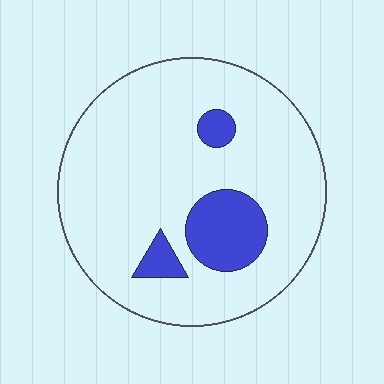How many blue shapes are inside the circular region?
3.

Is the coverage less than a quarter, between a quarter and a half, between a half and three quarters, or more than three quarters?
Less than a quarter.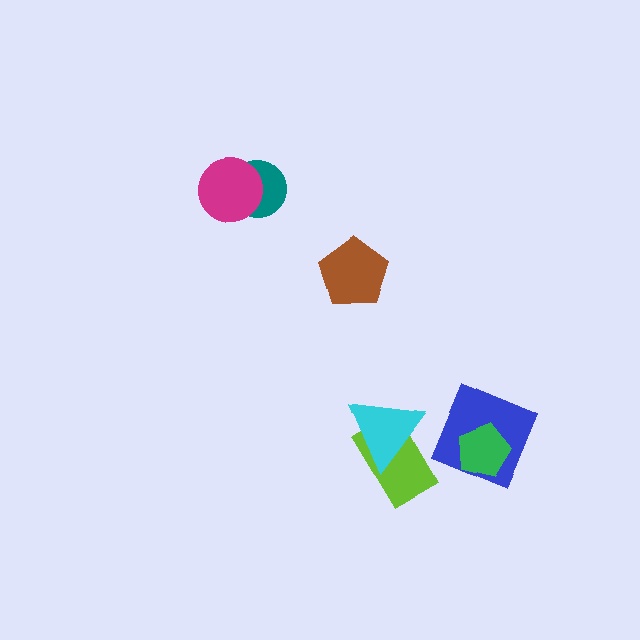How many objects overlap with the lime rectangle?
1 object overlaps with the lime rectangle.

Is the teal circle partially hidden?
Yes, it is partially covered by another shape.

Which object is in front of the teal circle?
The magenta circle is in front of the teal circle.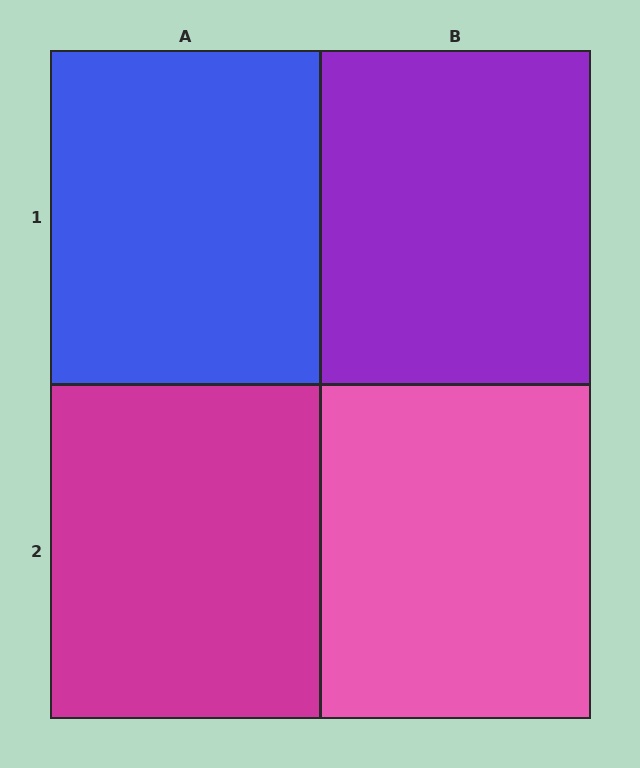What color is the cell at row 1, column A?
Blue.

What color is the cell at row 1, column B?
Purple.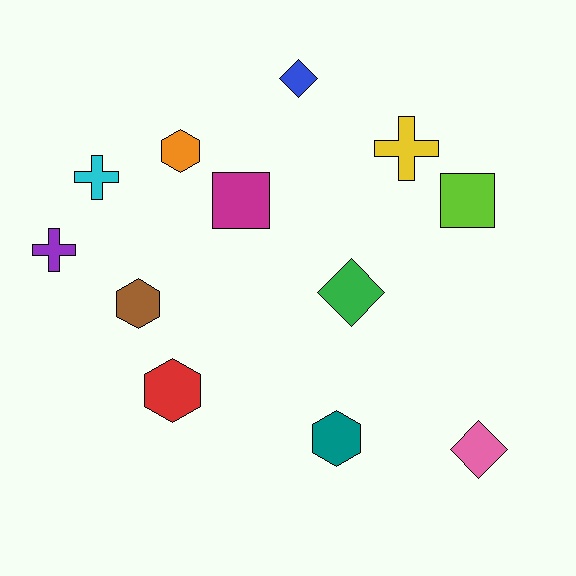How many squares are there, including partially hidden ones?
There are 2 squares.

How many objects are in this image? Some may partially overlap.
There are 12 objects.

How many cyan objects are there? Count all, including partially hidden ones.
There is 1 cyan object.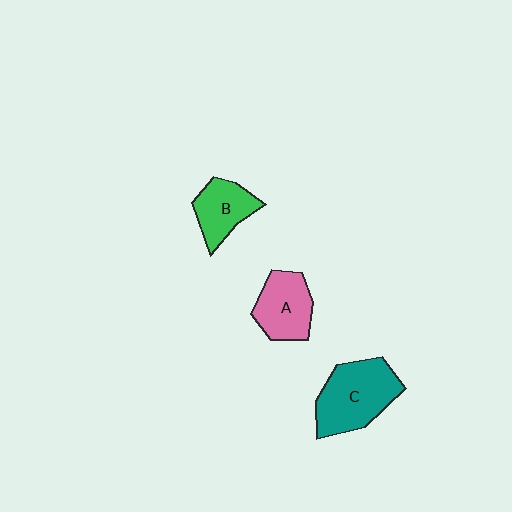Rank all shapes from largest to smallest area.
From largest to smallest: C (teal), A (pink), B (green).